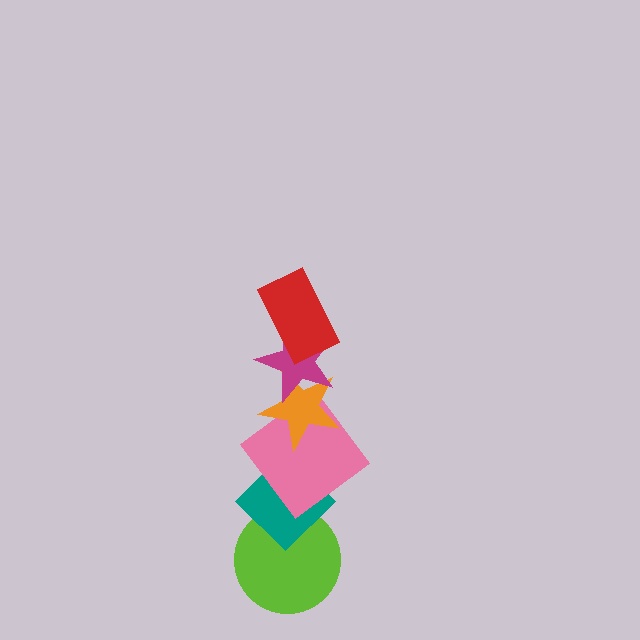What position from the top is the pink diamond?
The pink diamond is 4th from the top.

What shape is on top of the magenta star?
The red rectangle is on top of the magenta star.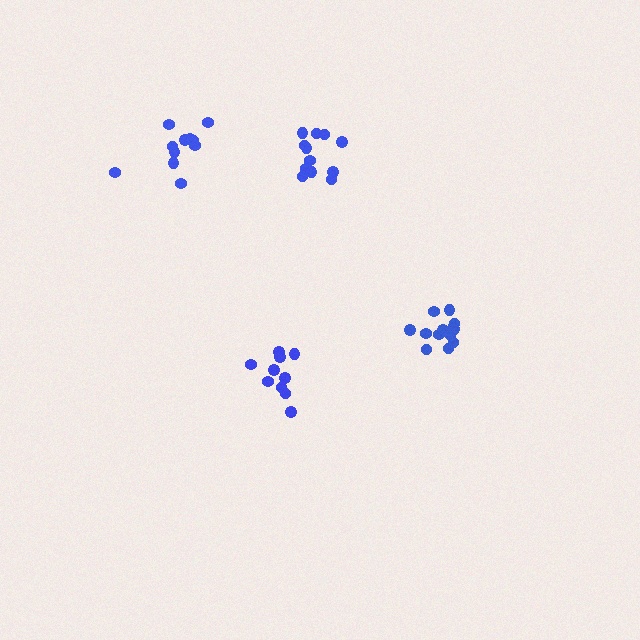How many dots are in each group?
Group 1: 10 dots, Group 2: 12 dots, Group 3: 13 dots, Group 4: 11 dots (46 total).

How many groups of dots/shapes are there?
There are 4 groups.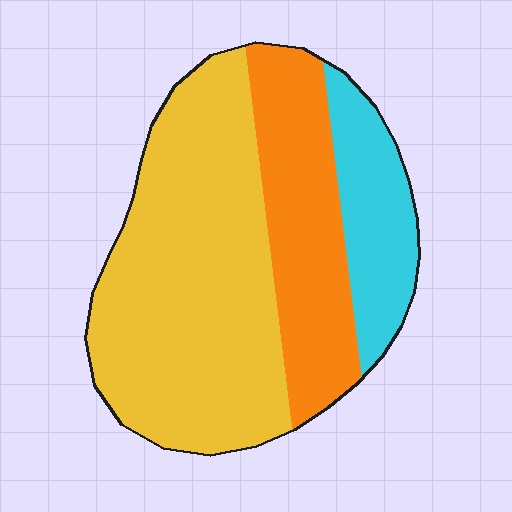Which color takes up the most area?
Yellow, at roughly 55%.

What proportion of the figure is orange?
Orange takes up between a quarter and a half of the figure.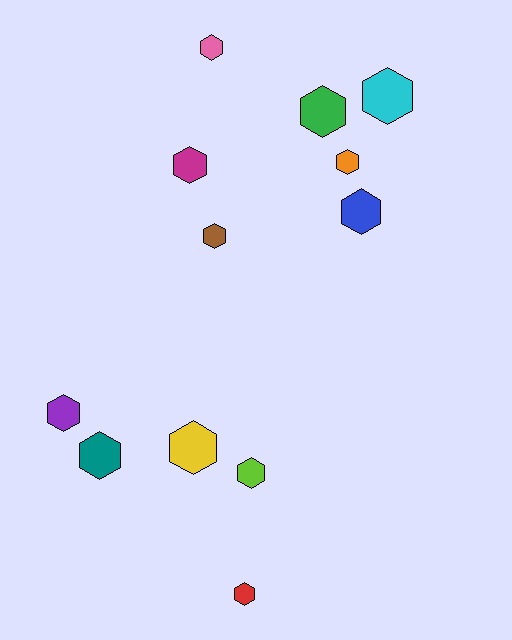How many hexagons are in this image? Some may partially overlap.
There are 12 hexagons.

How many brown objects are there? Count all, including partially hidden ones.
There is 1 brown object.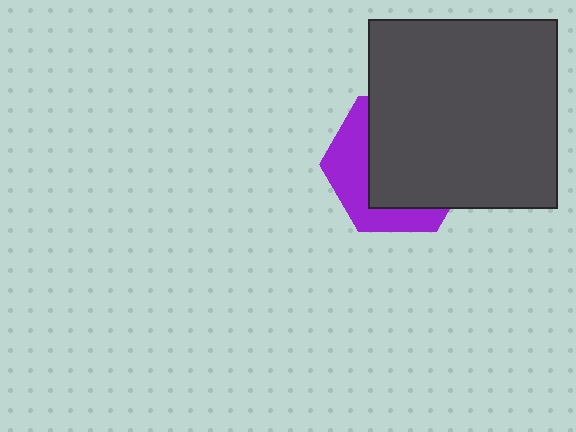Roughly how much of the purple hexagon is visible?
A small part of it is visible (roughly 35%).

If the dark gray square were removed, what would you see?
You would see the complete purple hexagon.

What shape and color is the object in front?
The object in front is a dark gray square.